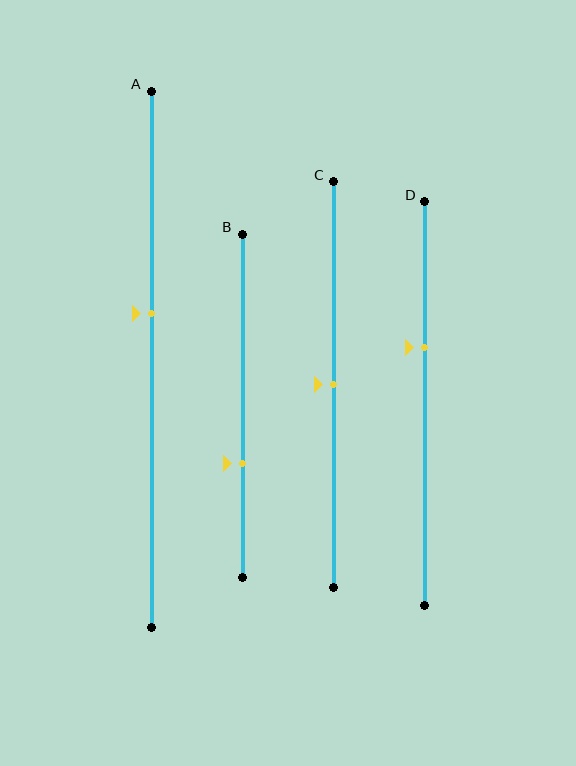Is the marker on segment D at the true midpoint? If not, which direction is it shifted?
No, the marker on segment D is shifted upward by about 14% of the segment length.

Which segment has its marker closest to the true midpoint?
Segment C has its marker closest to the true midpoint.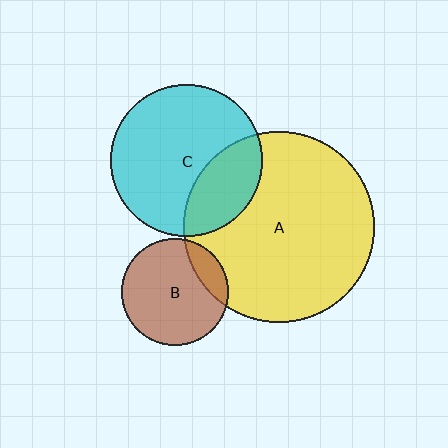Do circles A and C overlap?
Yes.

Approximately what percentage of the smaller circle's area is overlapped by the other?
Approximately 30%.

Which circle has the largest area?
Circle A (yellow).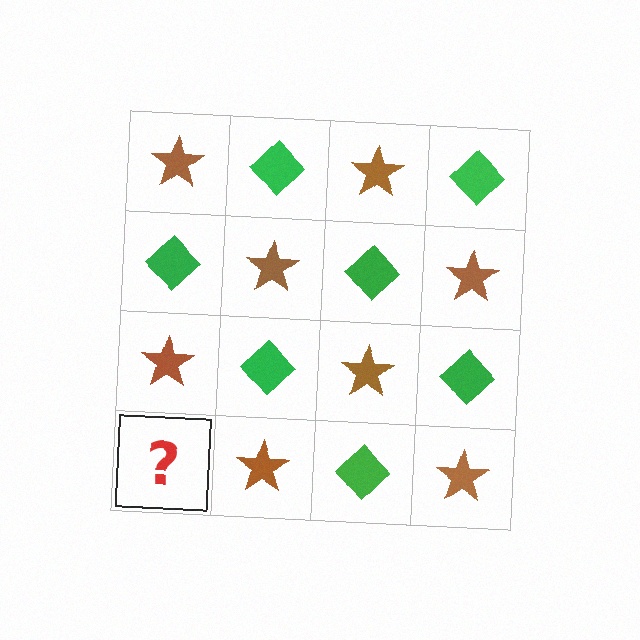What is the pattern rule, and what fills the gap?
The rule is that it alternates brown star and green diamond in a checkerboard pattern. The gap should be filled with a green diamond.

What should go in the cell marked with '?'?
The missing cell should contain a green diamond.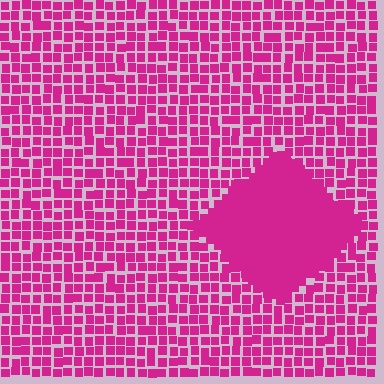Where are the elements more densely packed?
The elements are more densely packed inside the diamond boundary.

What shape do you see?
I see a diamond.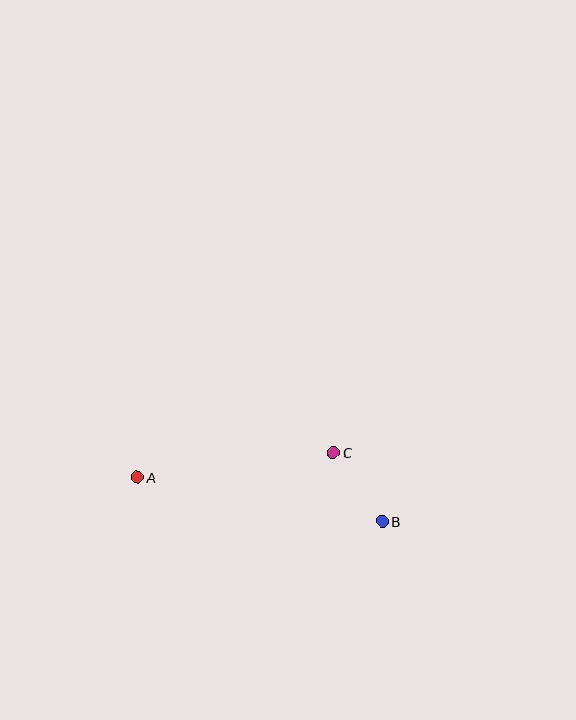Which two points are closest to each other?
Points B and C are closest to each other.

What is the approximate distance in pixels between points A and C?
The distance between A and C is approximately 198 pixels.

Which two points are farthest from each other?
Points A and B are farthest from each other.